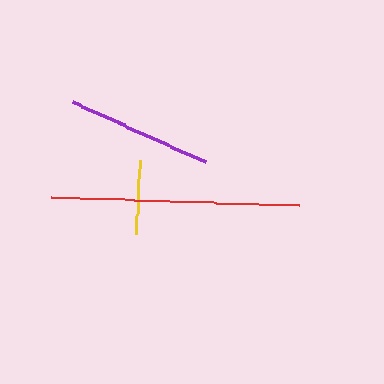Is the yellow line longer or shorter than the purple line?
The purple line is longer than the yellow line.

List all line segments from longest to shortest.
From longest to shortest: red, purple, yellow.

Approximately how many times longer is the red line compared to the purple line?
The red line is approximately 1.7 times the length of the purple line.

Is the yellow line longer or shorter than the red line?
The red line is longer than the yellow line.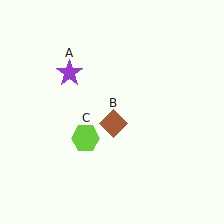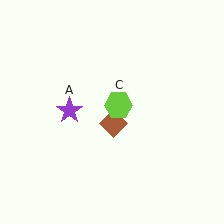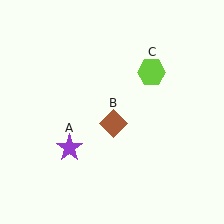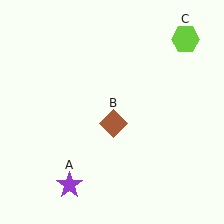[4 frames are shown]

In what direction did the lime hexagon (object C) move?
The lime hexagon (object C) moved up and to the right.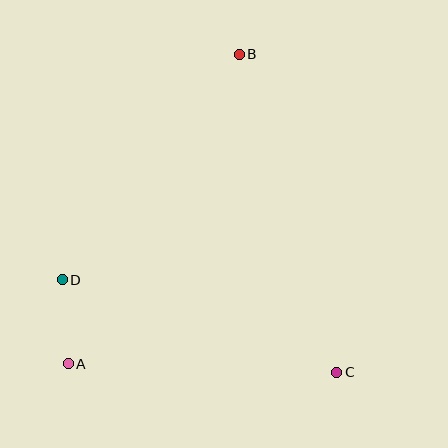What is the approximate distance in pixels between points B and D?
The distance between B and D is approximately 287 pixels.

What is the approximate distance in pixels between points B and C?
The distance between B and C is approximately 333 pixels.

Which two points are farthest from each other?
Points A and B are farthest from each other.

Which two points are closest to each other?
Points A and D are closest to each other.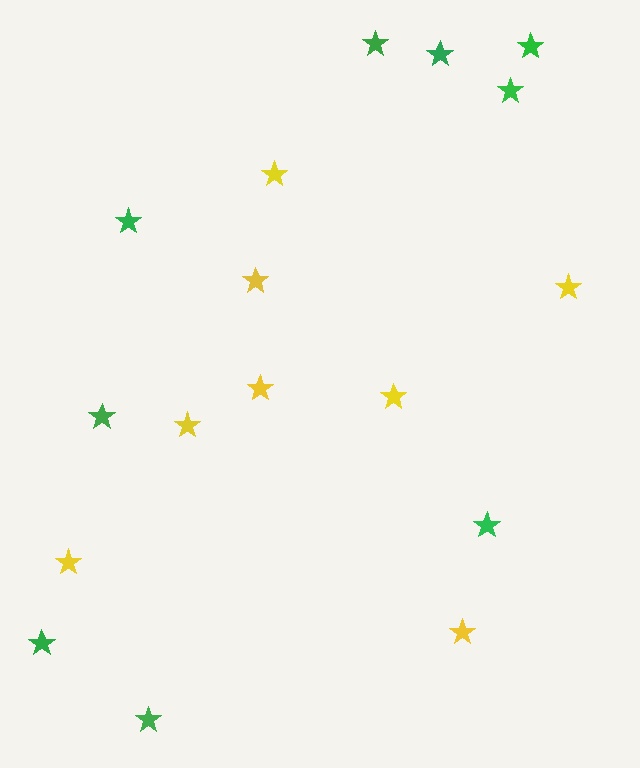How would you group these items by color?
There are 2 groups: one group of green stars (9) and one group of yellow stars (8).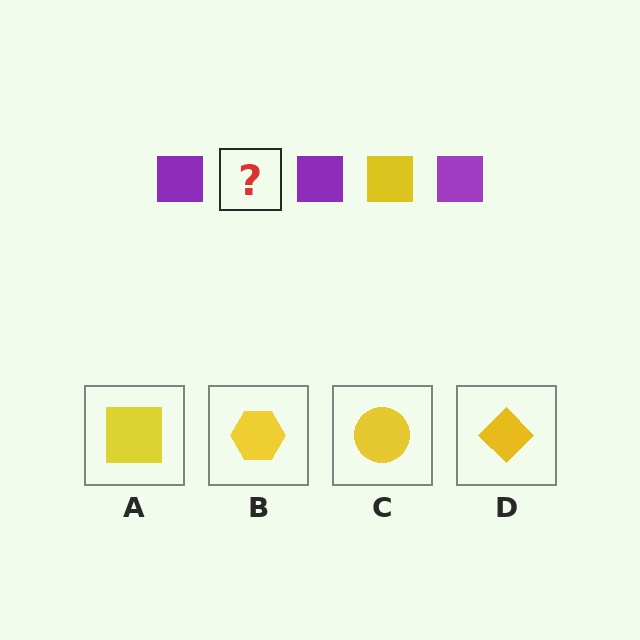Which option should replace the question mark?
Option A.